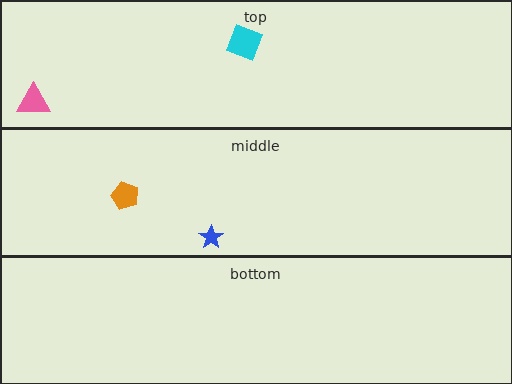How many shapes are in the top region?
2.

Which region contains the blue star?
The middle region.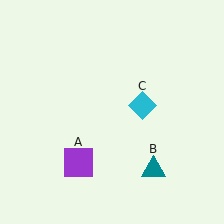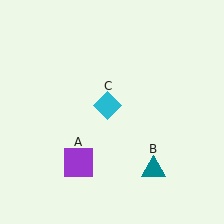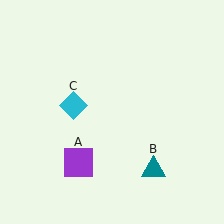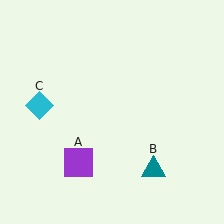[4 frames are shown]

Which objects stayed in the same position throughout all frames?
Purple square (object A) and teal triangle (object B) remained stationary.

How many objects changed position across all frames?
1 object changed position: cyan diamond (object C).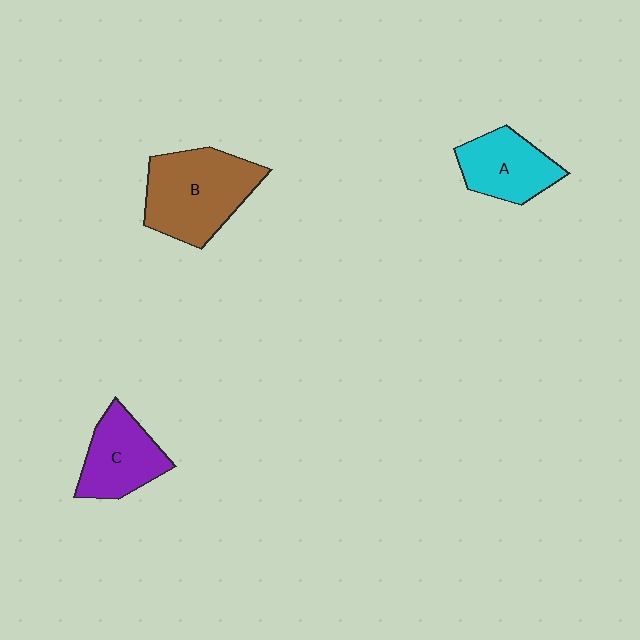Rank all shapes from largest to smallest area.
From largest to smallest: B (brown), C (purple), A (cyan).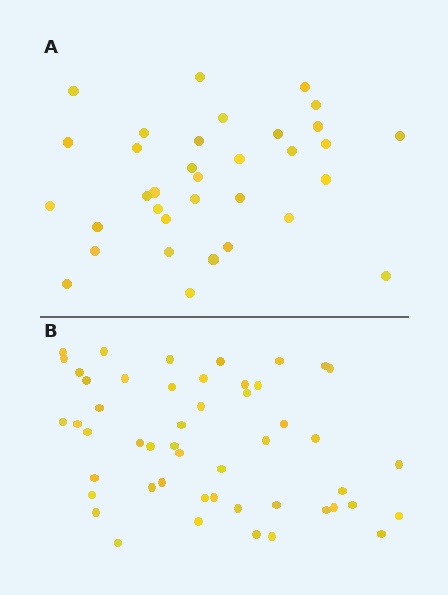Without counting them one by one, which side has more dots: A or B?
Region B (the bottom region) has more dots.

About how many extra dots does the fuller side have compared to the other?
Region B has approximately 15 more dots than region A.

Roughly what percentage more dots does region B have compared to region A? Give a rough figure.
About 45% more.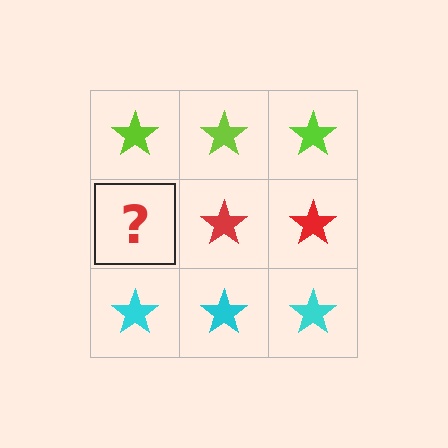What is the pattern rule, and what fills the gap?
The rule is that each row has a consistent color. The gap should be filled with a red star.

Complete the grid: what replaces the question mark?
The question mark should be replaced with a red star.